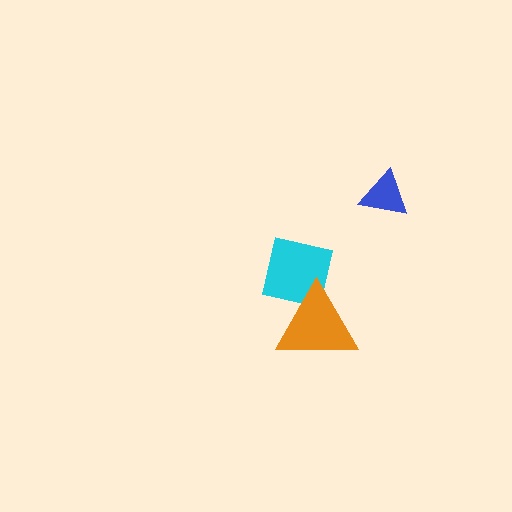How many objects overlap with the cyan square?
1 object overlaps with the cyan square.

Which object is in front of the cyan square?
The orange triangle is in front of the cyan square.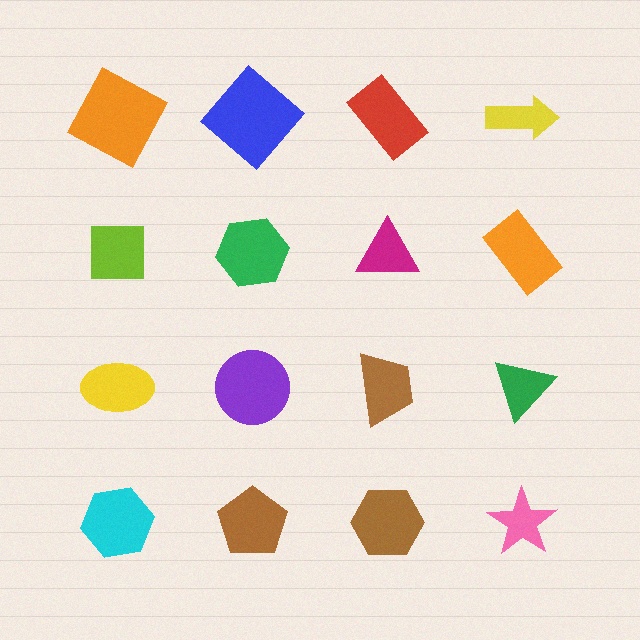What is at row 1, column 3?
A red rectangle.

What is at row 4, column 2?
A brown pentagon.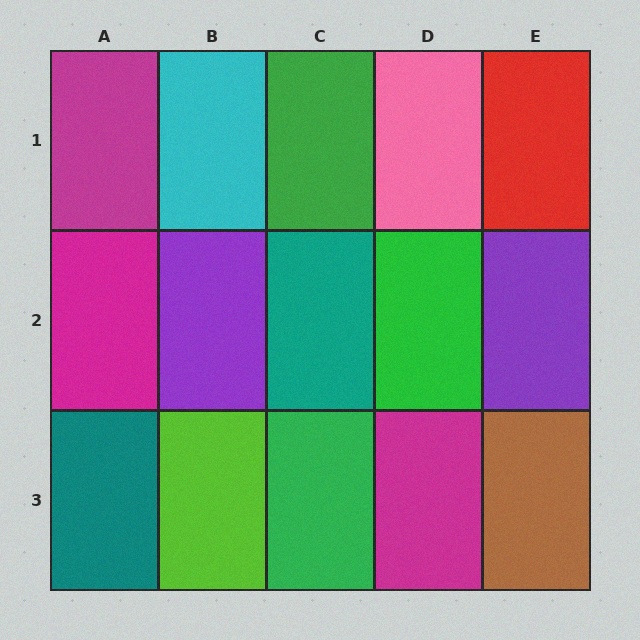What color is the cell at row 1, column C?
Green.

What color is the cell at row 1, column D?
Pink.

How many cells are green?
3 cells are green.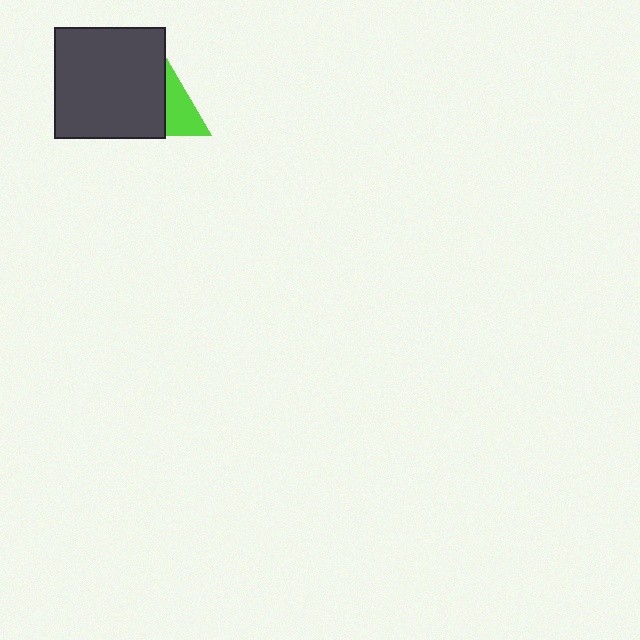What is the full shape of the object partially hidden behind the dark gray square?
The partially hidden object is a lime triangle.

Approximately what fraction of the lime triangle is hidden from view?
Roughly 54% of the lime triangle is hidden behind the dark gray square.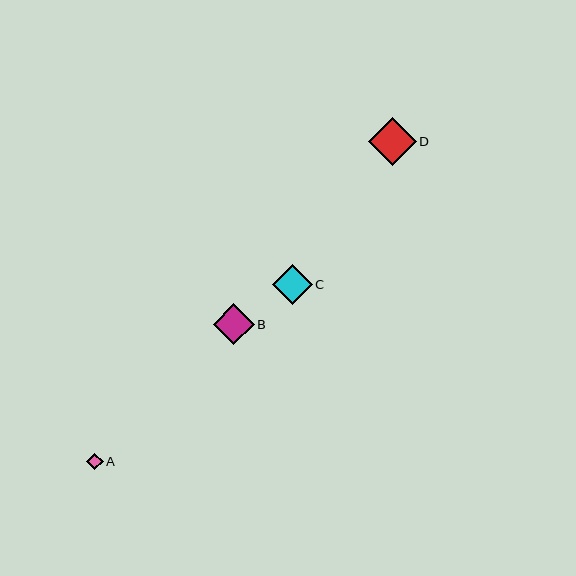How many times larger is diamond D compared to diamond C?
Diamond D is approximately 1.2 times the size of diamond C.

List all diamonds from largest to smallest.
From largest to smallest: D, B, C, A.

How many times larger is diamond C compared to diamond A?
Diamond C is approximately 2.4 times the size of diamond A.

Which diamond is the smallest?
Diamond A is the smallest with a size of approximately 17 pixels.